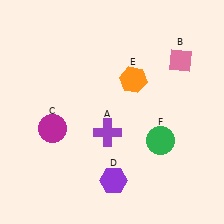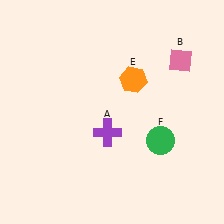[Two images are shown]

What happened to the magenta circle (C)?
The magenta circle (C) was removed in Image 2. It was in the bottom-left area of Image 1.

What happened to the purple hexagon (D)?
The purple hexagon (D) was removed in Image 2. It was in the bottom-right area of Image 1.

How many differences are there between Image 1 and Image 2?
There are 2 differences between the two images.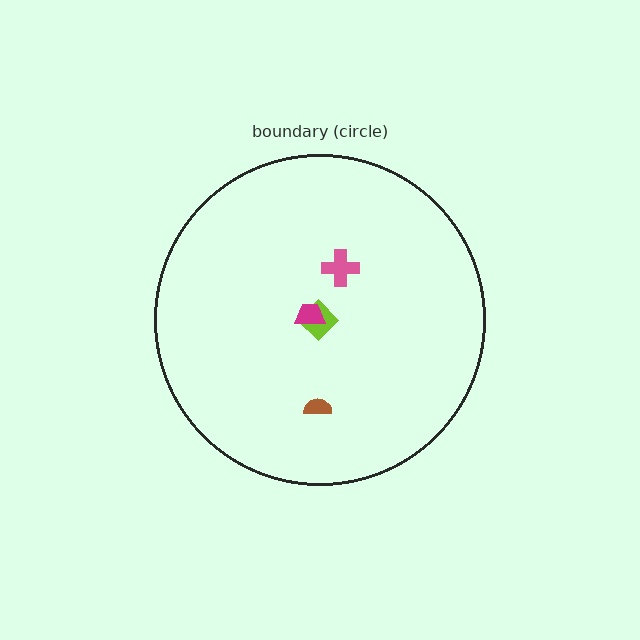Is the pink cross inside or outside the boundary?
Inside.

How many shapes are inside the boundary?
4 inside, 0 outside.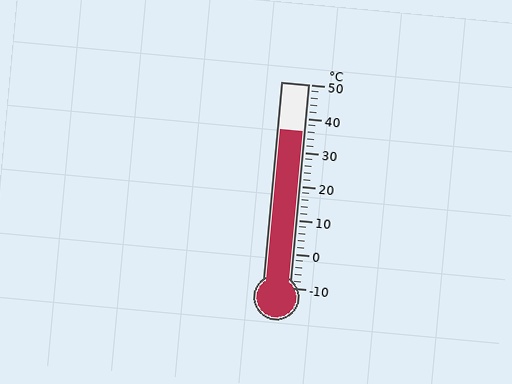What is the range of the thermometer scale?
The thermometer scale ranges from -10°C to 50°C.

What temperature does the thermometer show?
The thermometer shows approximately 36°C.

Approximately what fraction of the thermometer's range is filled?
The thermometer is filled to approximately 75% of its range.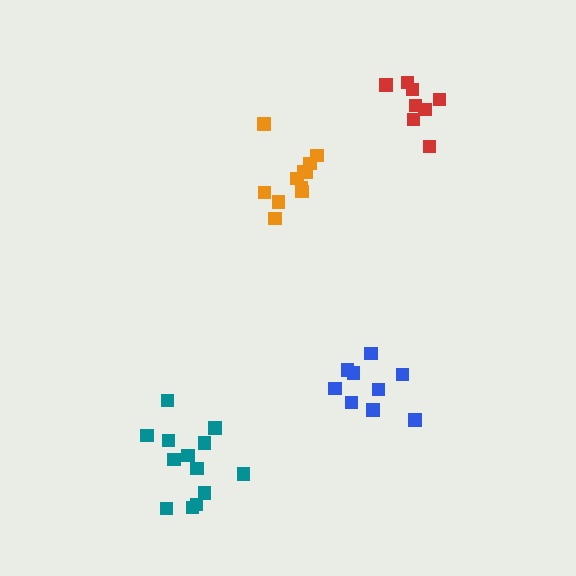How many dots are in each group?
Group 1: 8 dots, Group 2: 13 dots, Group 3: 11 dots, Group 4: 9 dots (41 total).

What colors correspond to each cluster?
The clusters are colored: red, teal, orange, blue.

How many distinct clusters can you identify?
There are 4 distinct clusters.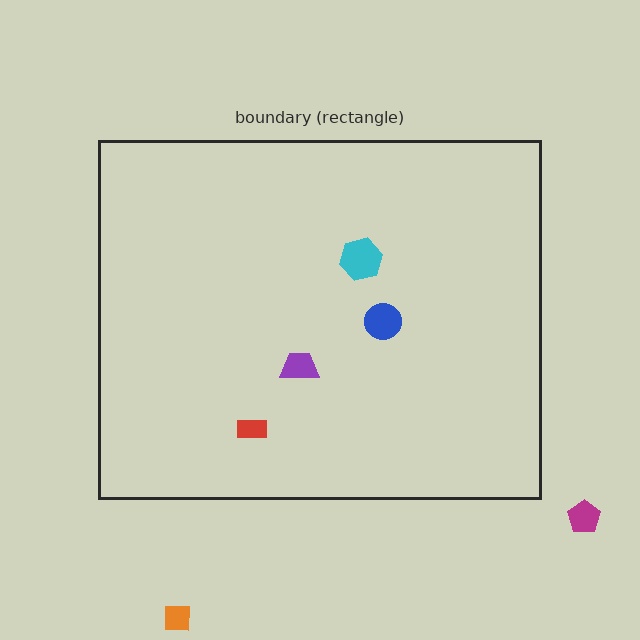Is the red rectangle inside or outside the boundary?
Inside.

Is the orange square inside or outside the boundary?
Outside.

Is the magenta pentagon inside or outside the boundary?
Outside.